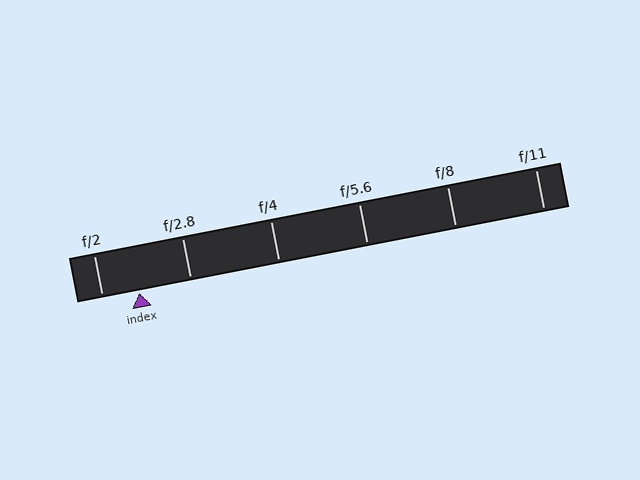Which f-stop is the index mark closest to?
The index mark is closest to f/2.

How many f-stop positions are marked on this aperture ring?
There are 6 f-stop positions marked.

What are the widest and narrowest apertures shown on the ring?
The widest aperture shown is f/2 and the narrowest is f/11.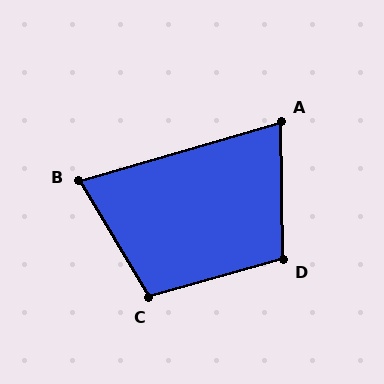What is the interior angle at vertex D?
Approximately 105 degrees (obtuse).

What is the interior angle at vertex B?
Approximately 75 degrees (acute).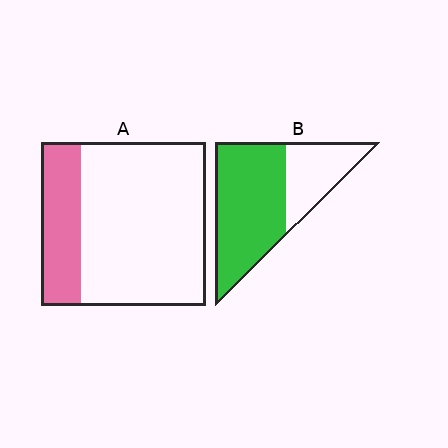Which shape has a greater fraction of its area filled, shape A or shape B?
Shape B.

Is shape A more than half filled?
No.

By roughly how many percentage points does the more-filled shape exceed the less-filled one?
By roughly 45 percentage points (B over A).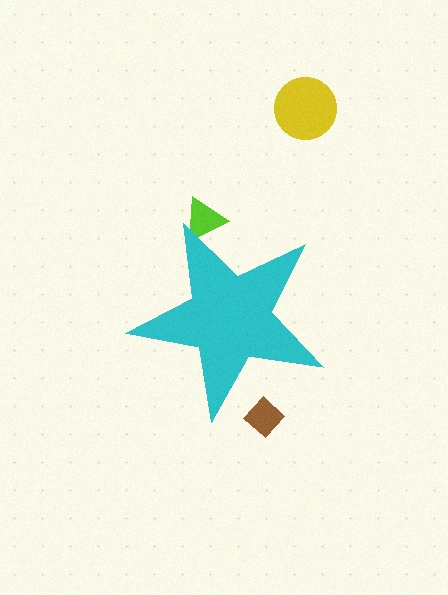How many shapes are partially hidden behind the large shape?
2 shapes are partially hidden.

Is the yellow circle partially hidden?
No, the yellow circle is fully visible.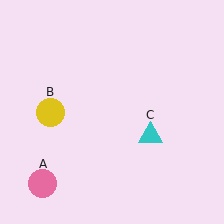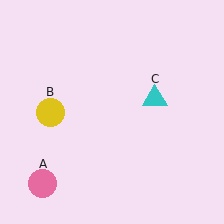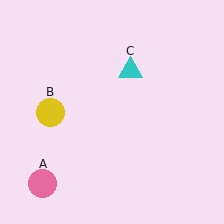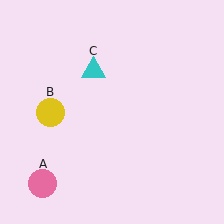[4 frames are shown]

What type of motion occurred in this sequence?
The cyan triangle (object C) rotated counterclockwise around the center of the scene.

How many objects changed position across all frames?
1 object changed position: cyan triangle (object C).